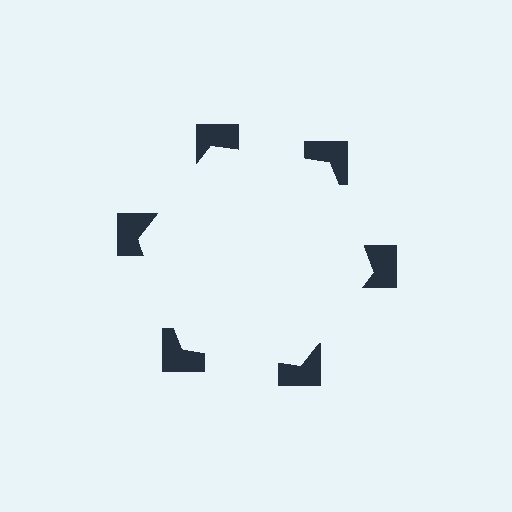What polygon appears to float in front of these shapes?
An illusory hexagon — its edges are inferred from the aligned wedge cuts in the notched squares, not physically drawn.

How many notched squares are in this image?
There are 6 — one at each vertex of the illusory hexagon.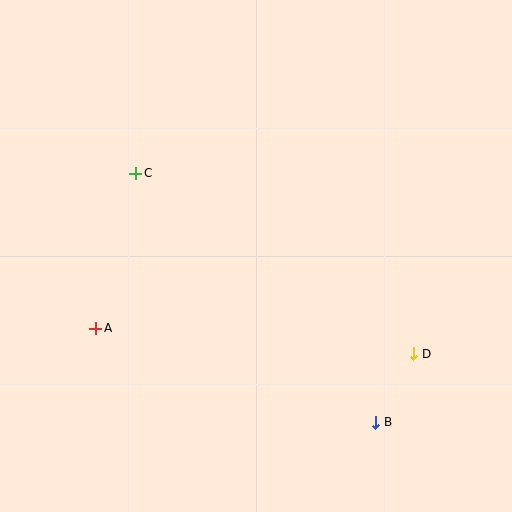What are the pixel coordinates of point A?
Point A is at (96, 328).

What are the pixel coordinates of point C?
Point C is at (136, 173).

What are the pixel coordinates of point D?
Point D is at (414, 354).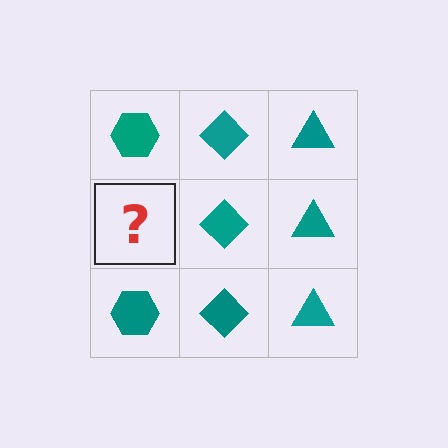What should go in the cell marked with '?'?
The missing cell should contain a teal hexagon.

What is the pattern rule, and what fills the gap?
The rule is that each column has a consistent shape. The gap should be filled with a teal hexagon.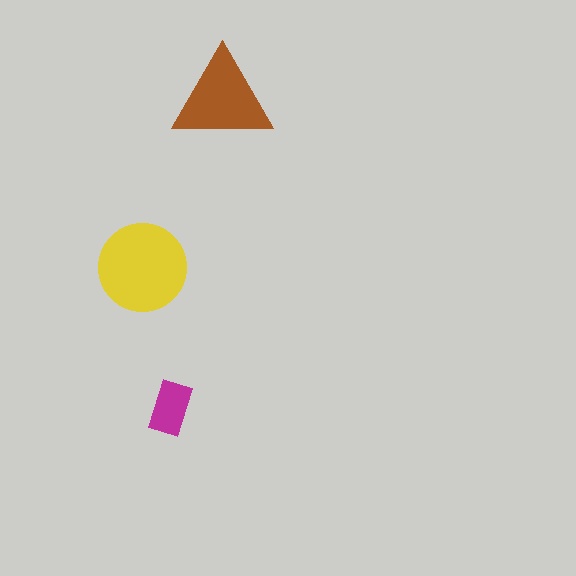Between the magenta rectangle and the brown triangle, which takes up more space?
The brown triangle.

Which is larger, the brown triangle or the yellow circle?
The yellow circle.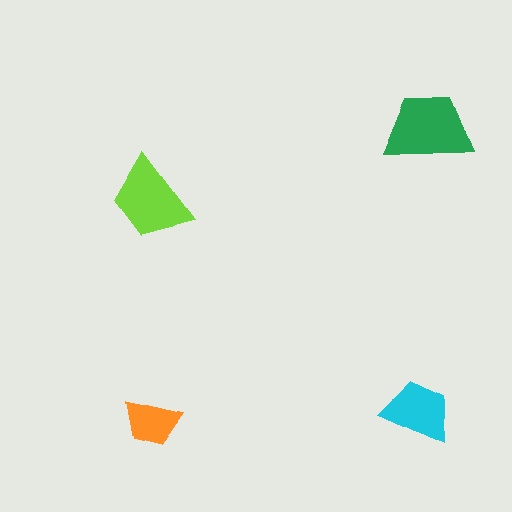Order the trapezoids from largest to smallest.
the green one, the lime one, the cyan one, the orange one.